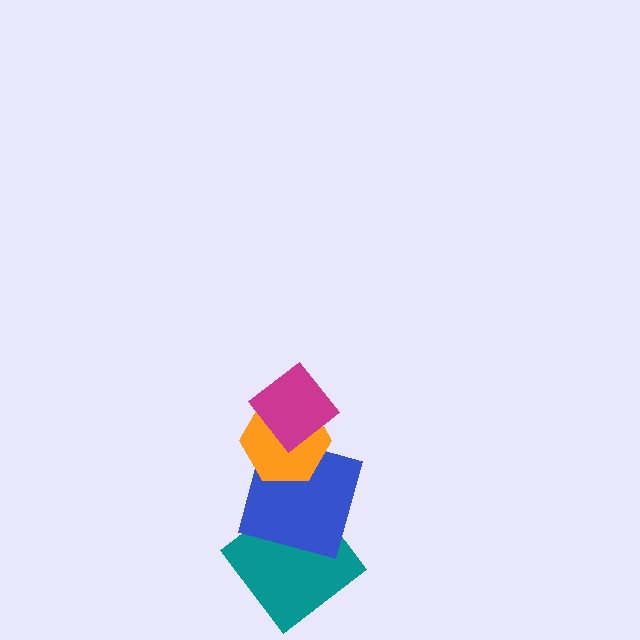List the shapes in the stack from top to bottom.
From top to bottom: the magenta diamond, the orange hexagon, the blue square, the teal diamond.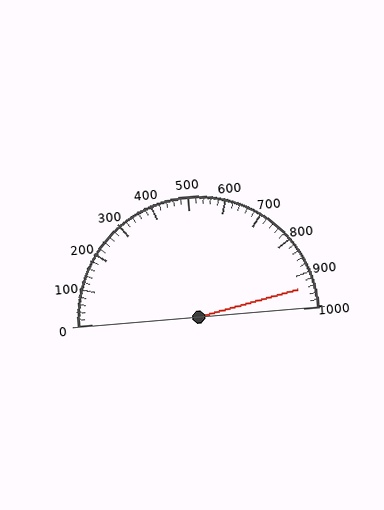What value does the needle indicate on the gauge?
The needle indicates approximately 940.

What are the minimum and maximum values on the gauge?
The gauge ranges from 0 to 1000.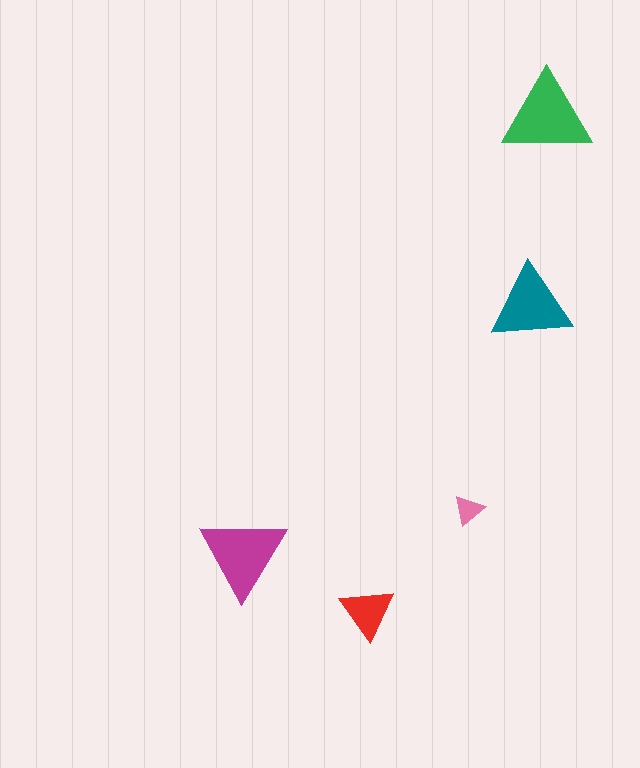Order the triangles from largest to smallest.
the green one, the magenta one, the teal one, the red one, the pink one.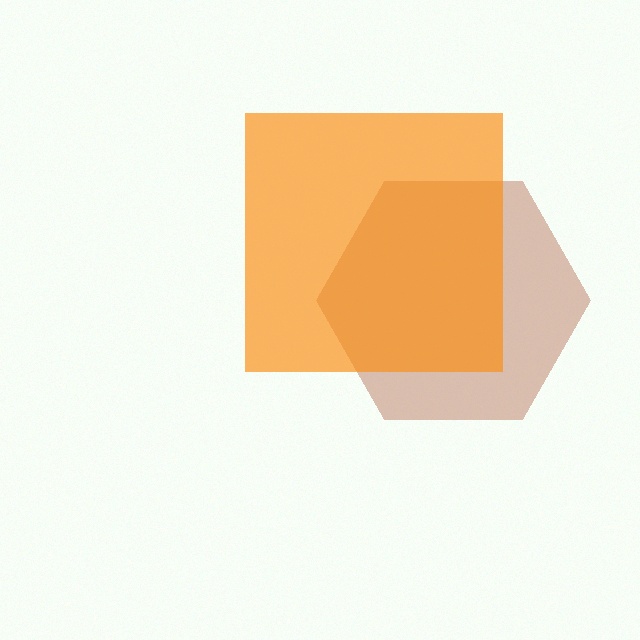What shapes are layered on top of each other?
The layered shapes are: a brown hexagon, an orange square.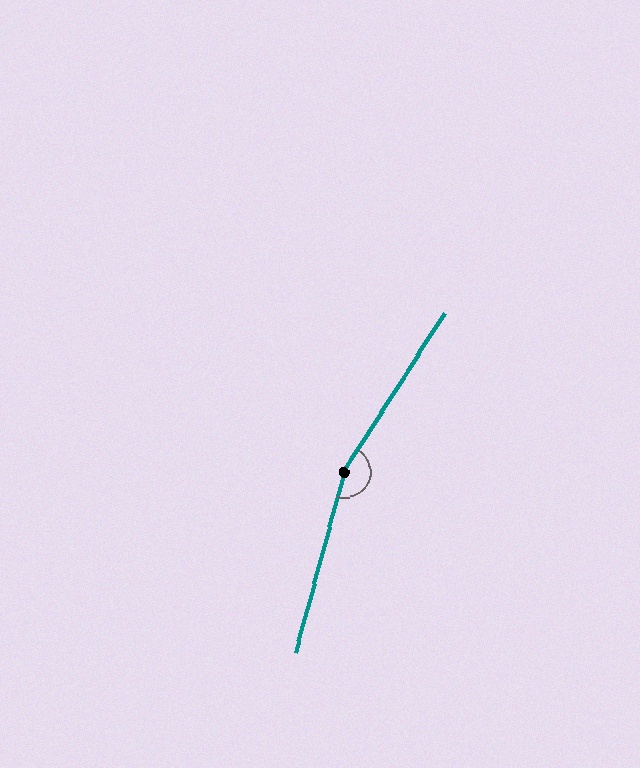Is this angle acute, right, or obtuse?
It is obtuse.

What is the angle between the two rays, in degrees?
Approximately 163 degrees.